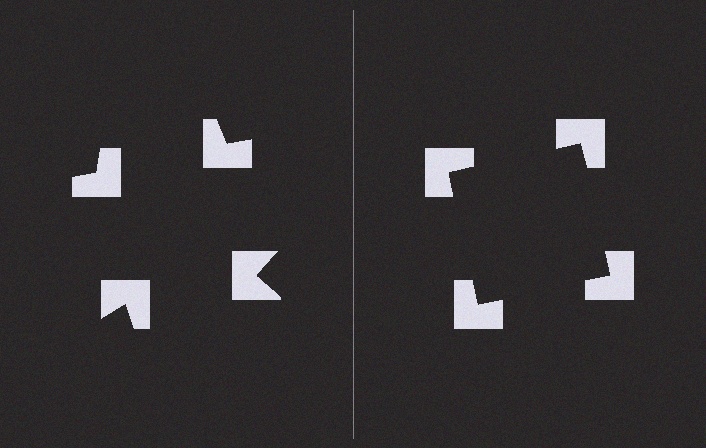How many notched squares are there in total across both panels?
8 — 4 on each side.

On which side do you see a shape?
An illusory square appears on the right side. On the left side the wedge cuts are rotated, so no coherent shape forms.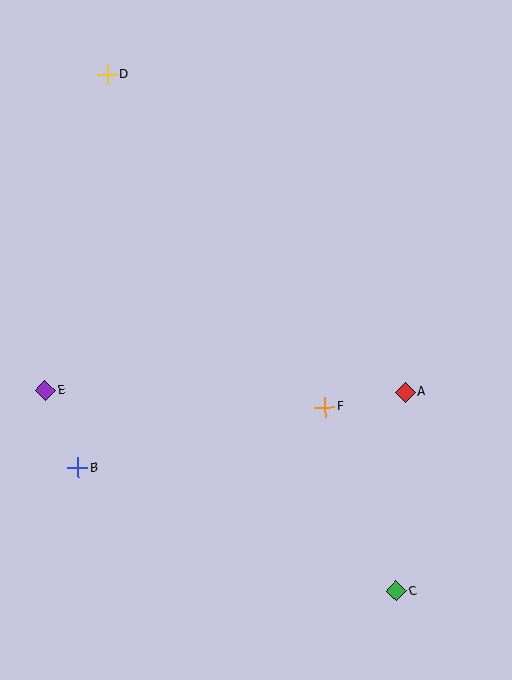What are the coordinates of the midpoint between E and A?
The midpoint between E and A is at (225, 391).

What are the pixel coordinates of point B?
Point B is at (78, 468).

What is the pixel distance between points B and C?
The distance between B and C is 342 pixels.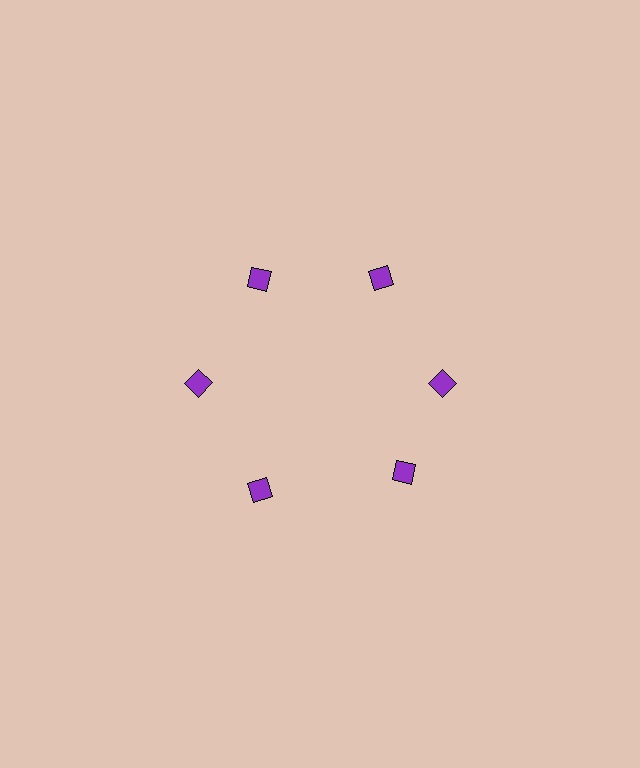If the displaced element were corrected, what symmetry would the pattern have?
It would have 6-fold rotational symmetry — the pattern would map onto itself every 60 degrees.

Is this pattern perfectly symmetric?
No. The 6 purple squares are arranged in a ring, but one element near the 5 o'clock position is rotated out of alignment along the ring, breaking the 6-fold rotational symmetry.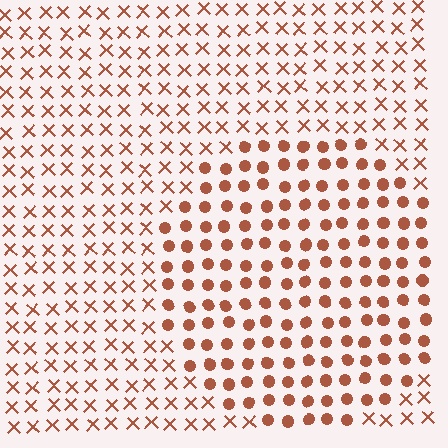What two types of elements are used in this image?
The image uses circles inside the circle region and X marks outside it.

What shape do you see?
I see a circle.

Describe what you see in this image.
The image is filled with small brown elements arranged in a uniform grid. A circle-shaped region contains circles, while the surrounding area contains X marks. The boundary is defined purely by the change in element shape.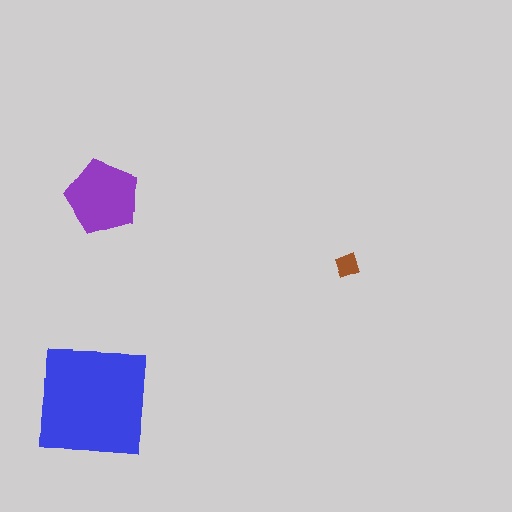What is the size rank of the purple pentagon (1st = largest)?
2nd.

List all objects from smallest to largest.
The brown diamond, the purple pentagon, the blue square.